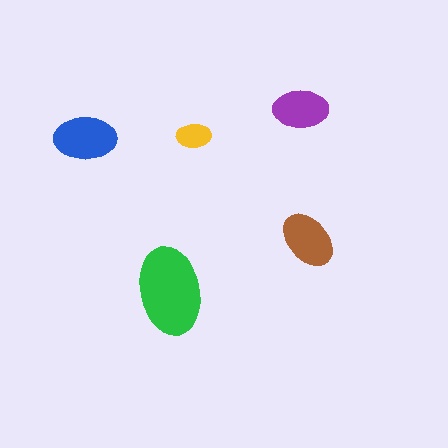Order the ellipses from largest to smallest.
the green one, the blue one, the brown one, the purple one, the yellow one.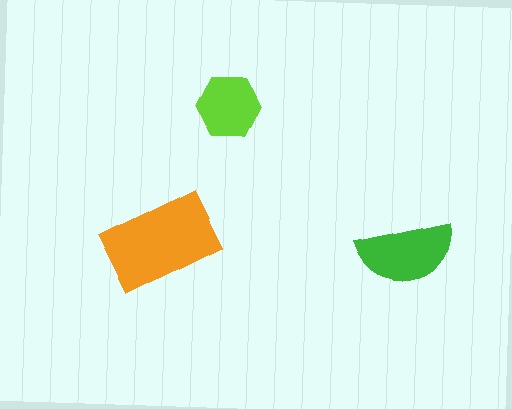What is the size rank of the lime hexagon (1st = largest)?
3rd.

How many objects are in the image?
There are 3 objects in the image.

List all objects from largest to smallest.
The orange rectangle, the green semicircle, the lime hexagon.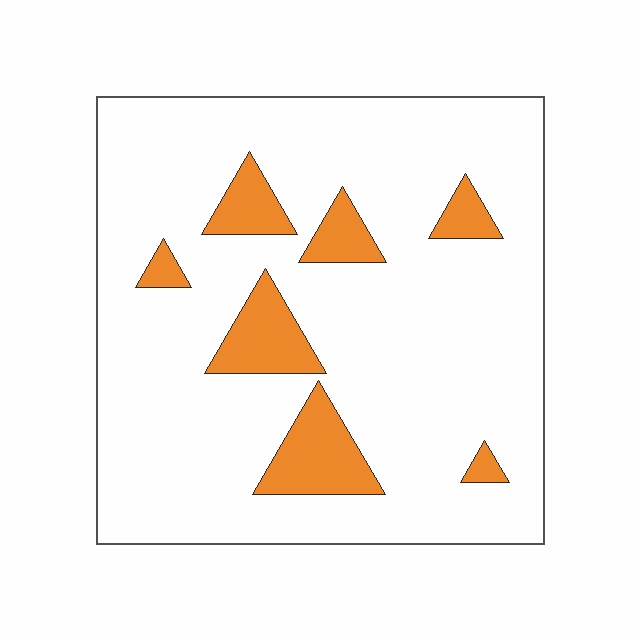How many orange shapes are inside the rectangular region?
7.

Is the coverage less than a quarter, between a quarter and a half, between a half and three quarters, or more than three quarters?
Less than a quarter.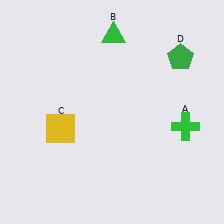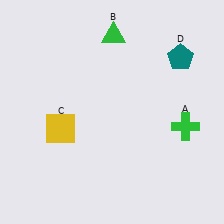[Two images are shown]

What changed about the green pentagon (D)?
In Image 1, D is green. In Image 2, it changed to teal.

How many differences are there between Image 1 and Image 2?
There is 1 difference between the two images.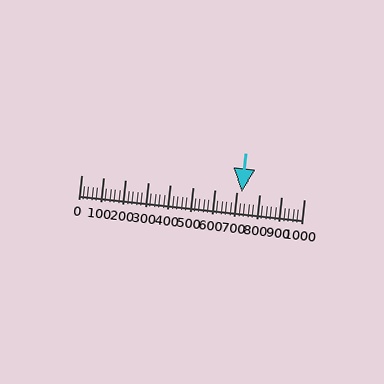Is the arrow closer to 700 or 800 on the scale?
The arrow is closer to 700.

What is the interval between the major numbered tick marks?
The major tick marks are spaced 100 units apart.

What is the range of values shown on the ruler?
The ruler shows values from 0 to 1000.